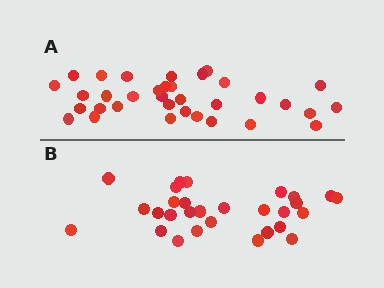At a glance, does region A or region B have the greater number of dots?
Region A (the top region) has more dots.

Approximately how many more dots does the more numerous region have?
Region A has about 5 more dots than region B.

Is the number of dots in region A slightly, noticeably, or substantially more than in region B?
Region A has only slightly more — the two regions are fairly close. The ratio is roughly 1.2 to 1.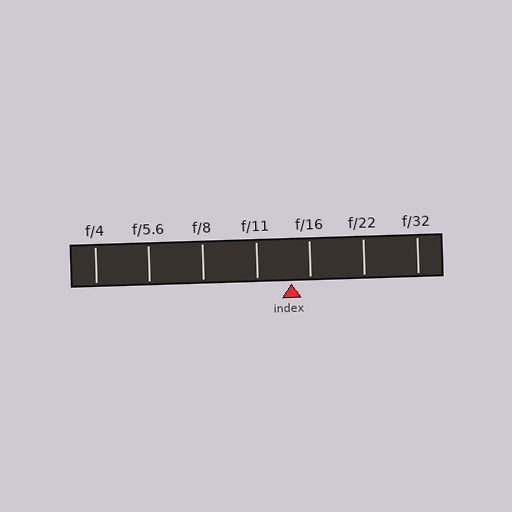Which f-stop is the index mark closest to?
The index mark is closest to f/16.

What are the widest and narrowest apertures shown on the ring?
The widest aperture shown is f/4 and the narrowest is f/32.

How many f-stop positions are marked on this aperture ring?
There are 7 f-stop positions marked.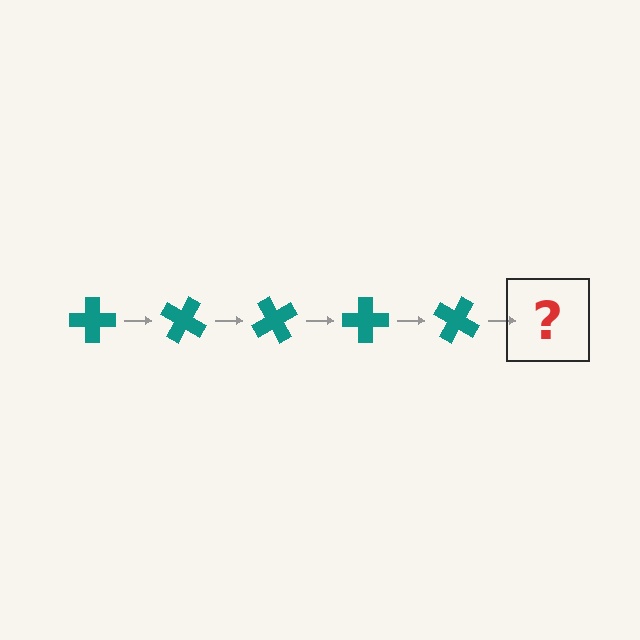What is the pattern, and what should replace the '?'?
The pattern is that the cross rotates 30 degrees each step. The '?' should be a teal cross rotated 150 degrees.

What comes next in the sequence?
The next element should be a teal cross rotated 150 degrees.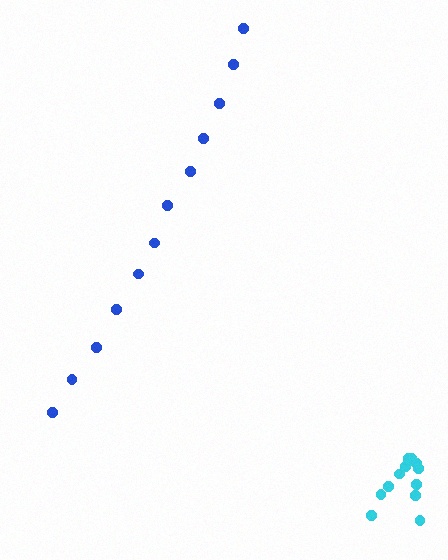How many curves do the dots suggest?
There are 2 distinct paths.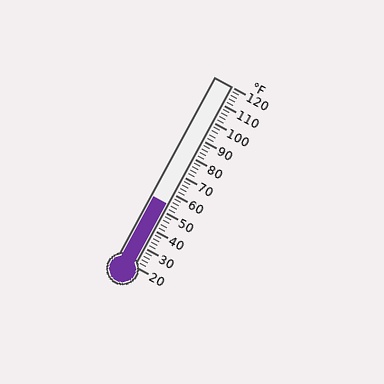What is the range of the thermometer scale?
The thermometer scale ranges from 20°F to 120°F.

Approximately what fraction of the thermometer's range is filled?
The thermometer is filled to approximately 35% of its range.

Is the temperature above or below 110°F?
The temperature is below 110°F.